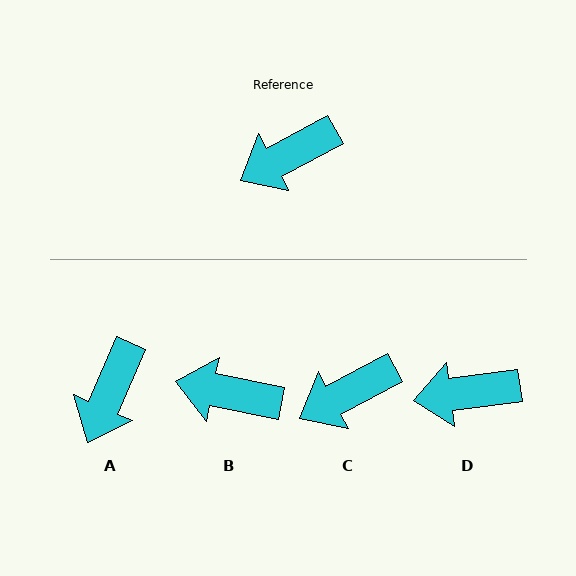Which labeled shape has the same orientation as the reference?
C.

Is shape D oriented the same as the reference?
No, it is off by about 20 degrees.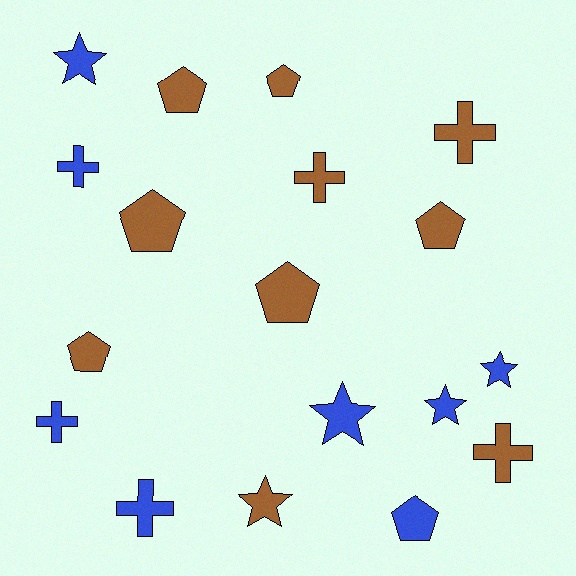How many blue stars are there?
There are 4 blue stars.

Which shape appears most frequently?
Pentagon, with 7 objects.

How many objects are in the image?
There are 18 objects.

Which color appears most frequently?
Brown, with 10 objects.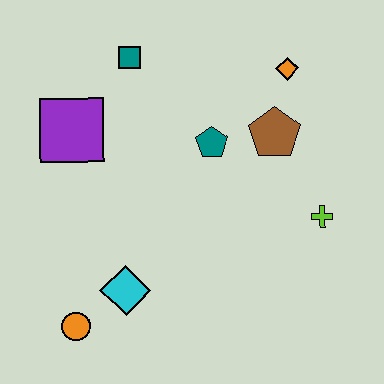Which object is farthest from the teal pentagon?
The orange circle is farthest from the teal pentagon.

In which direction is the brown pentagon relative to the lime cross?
The brown pentagon is above the lime cross.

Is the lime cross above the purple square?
No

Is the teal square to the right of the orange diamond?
No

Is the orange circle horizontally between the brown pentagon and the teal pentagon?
No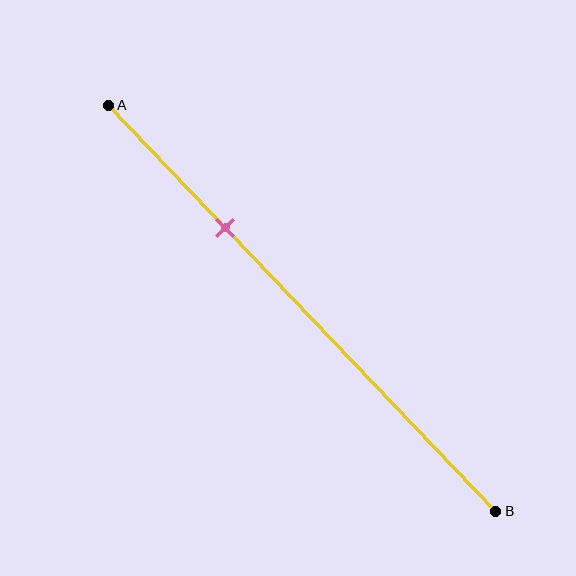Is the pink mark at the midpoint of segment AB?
No, the mark is at about 30% from A, not at the 50% midpoint.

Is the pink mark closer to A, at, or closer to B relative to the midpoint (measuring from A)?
The pink mark is closer to point A than the midpoint of segment AB.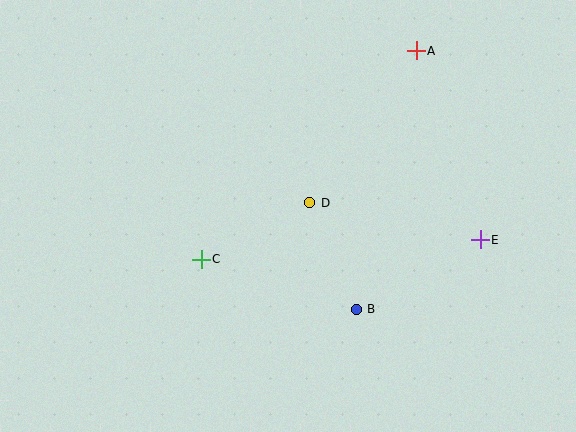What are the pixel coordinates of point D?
Point D is at (310, 203).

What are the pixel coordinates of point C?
Point C is at (201, 259).